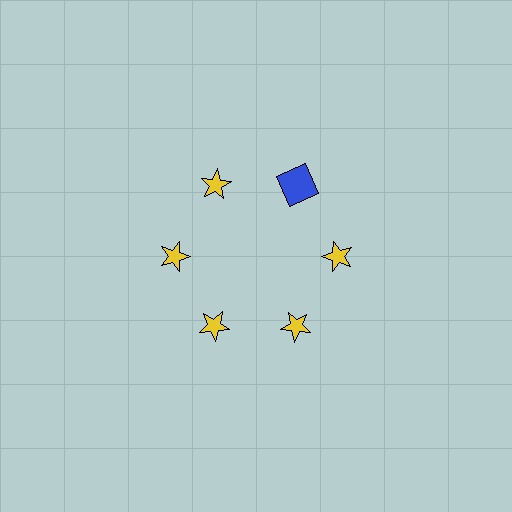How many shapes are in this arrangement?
There are 6 shapes arranged in a ring pattern.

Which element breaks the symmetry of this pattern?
The blue square at roughly the 1 o'clock position breaks the symmetry. All other shapes are yellow stars.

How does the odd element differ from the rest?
It differs in both color (blue instead of yellow) and shape (square instead of star).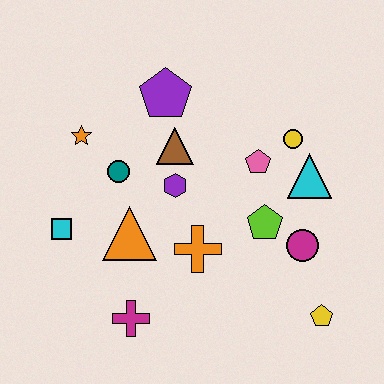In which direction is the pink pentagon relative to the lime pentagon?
The pink pentagon is above the lime pentagon.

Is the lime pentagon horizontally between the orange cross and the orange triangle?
No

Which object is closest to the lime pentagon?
The magenta circle is closest to the lime pentagon.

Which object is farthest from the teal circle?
The yellow pentagon is farthest from the teal circle.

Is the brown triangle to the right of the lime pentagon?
No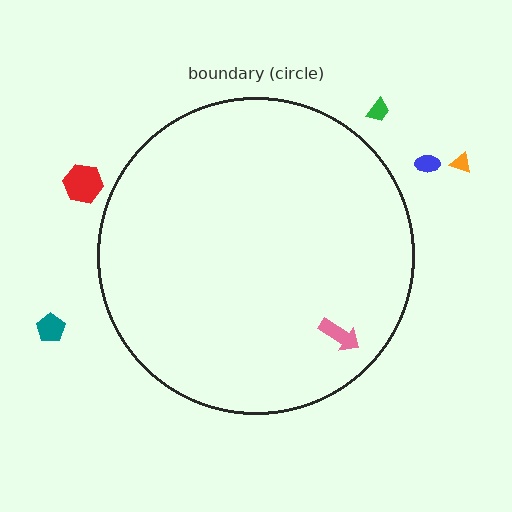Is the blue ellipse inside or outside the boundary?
Outside.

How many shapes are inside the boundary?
1 inside, 5 outside.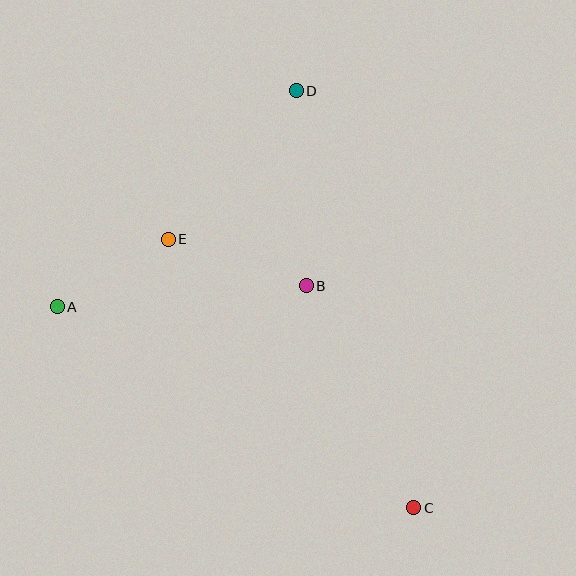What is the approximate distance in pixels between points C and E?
The distance between C and E is approximately 364 pixels.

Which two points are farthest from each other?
Points C and D are farthest from each other.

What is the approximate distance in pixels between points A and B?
The distance between A and B is approximately 250 pixels.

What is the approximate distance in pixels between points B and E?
The distance between B and E is approximately 146 pixels.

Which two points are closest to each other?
Points A and E are closest to each other.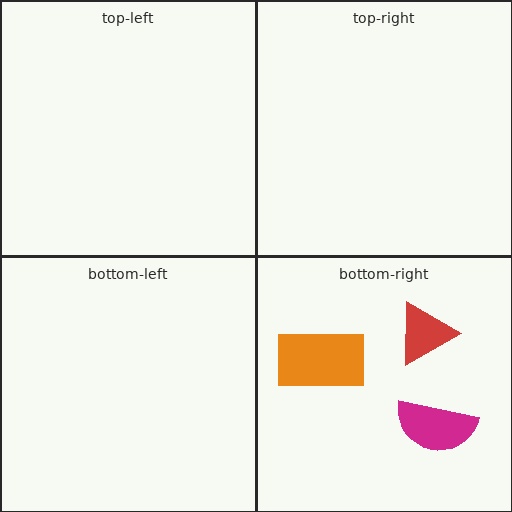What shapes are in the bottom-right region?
The orange rectangle, the red triangle, the magenta semicircle.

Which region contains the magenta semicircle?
The bottom-right region.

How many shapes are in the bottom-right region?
3.